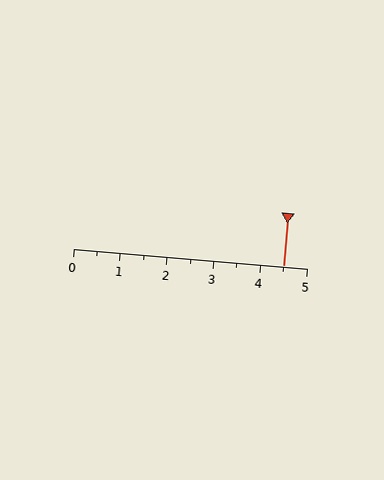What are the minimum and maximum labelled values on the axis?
The axis runs from 0 to 5.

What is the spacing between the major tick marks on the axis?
The major ticks are spaced 1 apart.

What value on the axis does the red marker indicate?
The marker indicates approximately 4.5.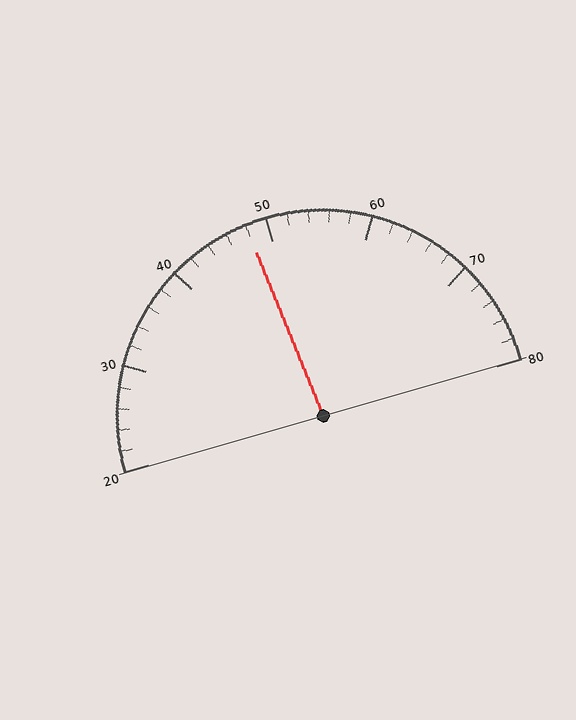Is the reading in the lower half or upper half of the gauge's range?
The reading is in the lower half of the range (20 to 80).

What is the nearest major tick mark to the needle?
The nearest major tick mark is 50.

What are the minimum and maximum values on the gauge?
The gauge ranges from 20 to 80.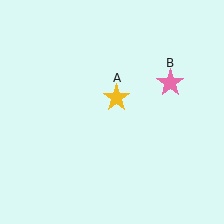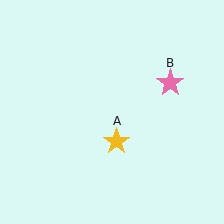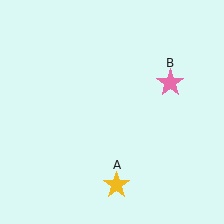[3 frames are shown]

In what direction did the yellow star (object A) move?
The yellow star (object A) moved down.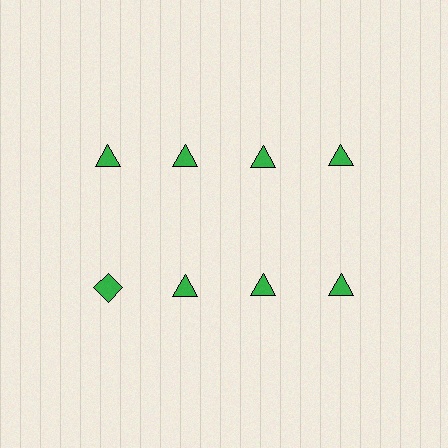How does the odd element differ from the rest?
It has a different shape: diamond instead of triangle.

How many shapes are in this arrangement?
There are 8 shapes arranged in a grid pattern.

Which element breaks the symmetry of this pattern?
The green diamond in the second row, leftmost column breaks the symmetry. All other shapes are green triangles.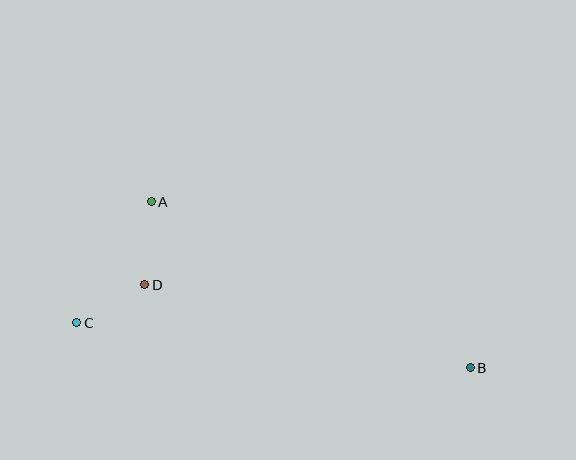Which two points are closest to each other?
Points C and D are closest to each other.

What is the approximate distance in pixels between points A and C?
The distance between A and C is approximately 142 pixels.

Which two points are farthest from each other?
Points B and C are farthest from each other.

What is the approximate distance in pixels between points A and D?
The distance between A and D is approximately 83 pixels.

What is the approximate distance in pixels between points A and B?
The distance between A and B is approximately 360 pixels.